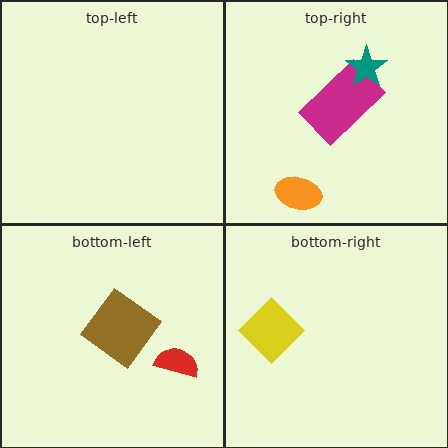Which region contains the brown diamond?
The bottom-left region.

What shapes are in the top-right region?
The magenta rectangle, the orange ellipse, the teal star.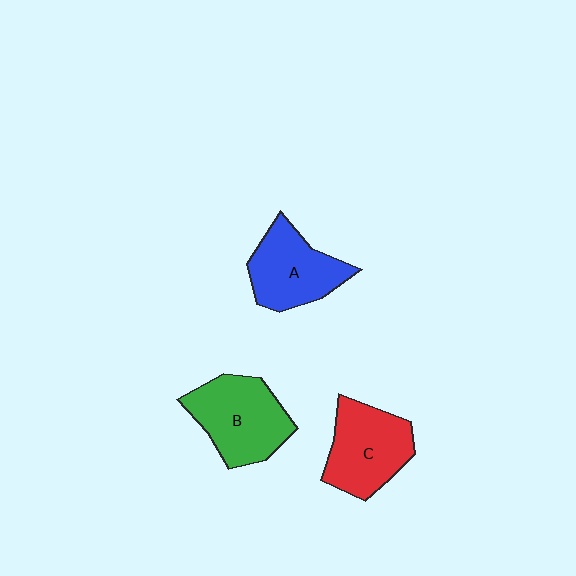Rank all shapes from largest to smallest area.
From largest to smallest: B (green), C (red), A (blue).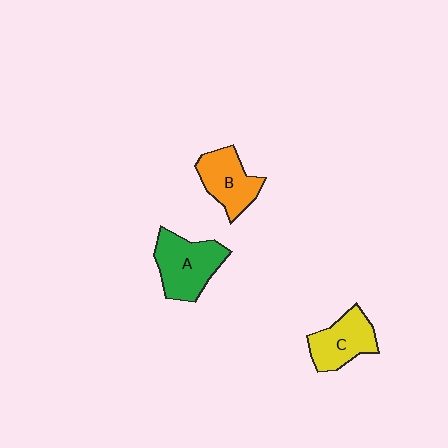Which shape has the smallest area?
Shape B (orange).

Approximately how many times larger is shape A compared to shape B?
Approximately 1.2 times.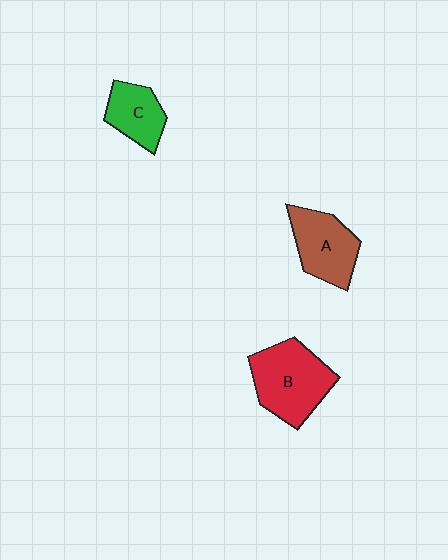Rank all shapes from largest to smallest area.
From largest to smallest: B (red), A (brown), C (green).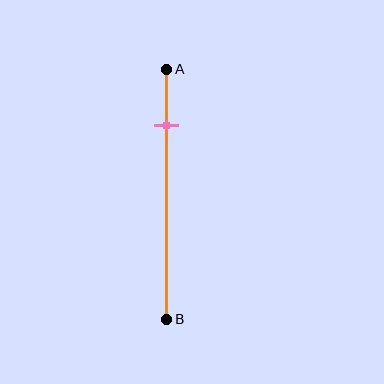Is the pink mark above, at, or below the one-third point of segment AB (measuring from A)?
The pink mark is above the one-third point of segment AB.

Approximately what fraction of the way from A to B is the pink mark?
The pink mark is approximately 25% of the way from A to B.